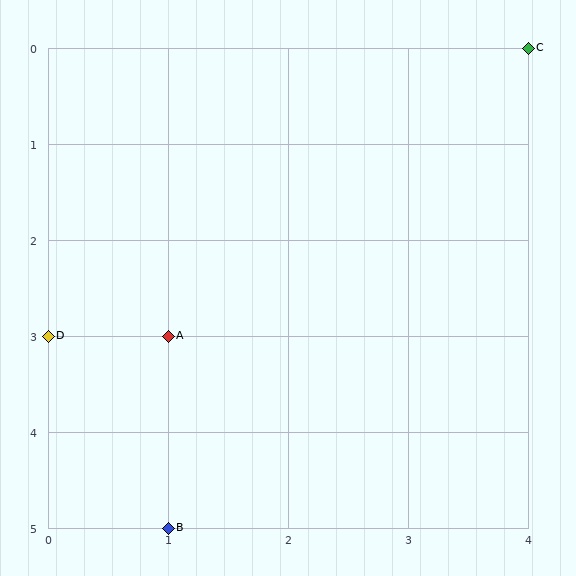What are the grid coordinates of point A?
Point A is at grid coordinates (1, 3).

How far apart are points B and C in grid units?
Points B and C are 3 columns and 5 rows apart (about 5.8 grid units diagonally).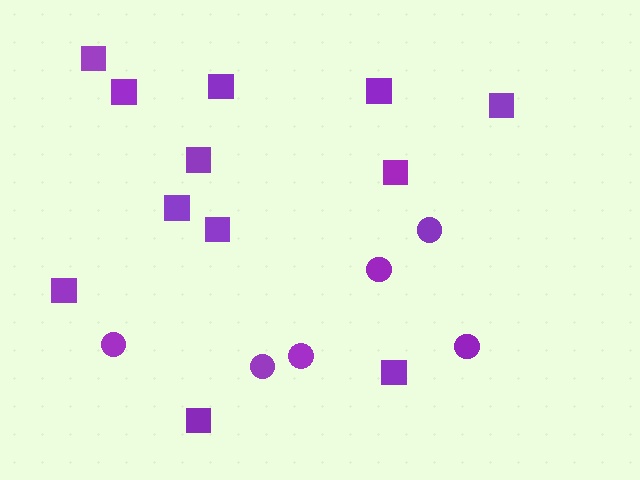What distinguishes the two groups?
There are 2 groups: one group of circles (6) and one group of squares (12).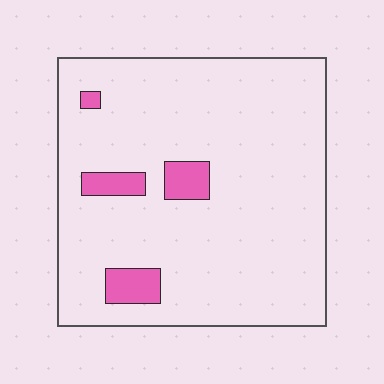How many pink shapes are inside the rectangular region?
4.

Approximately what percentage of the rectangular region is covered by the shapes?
Approximately 10%.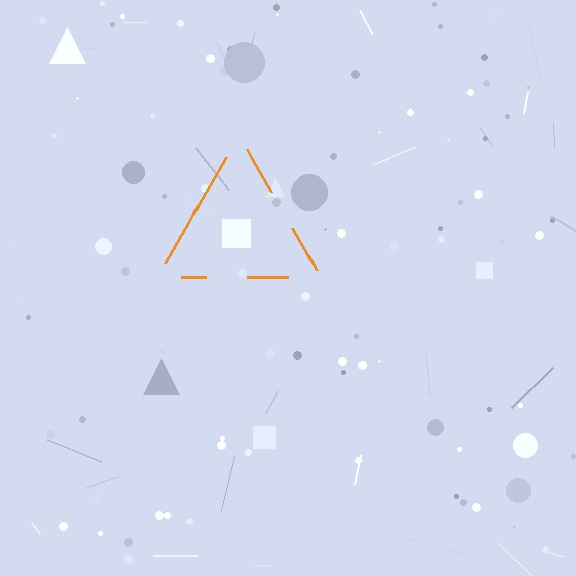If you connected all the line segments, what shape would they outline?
They would outline a triangle.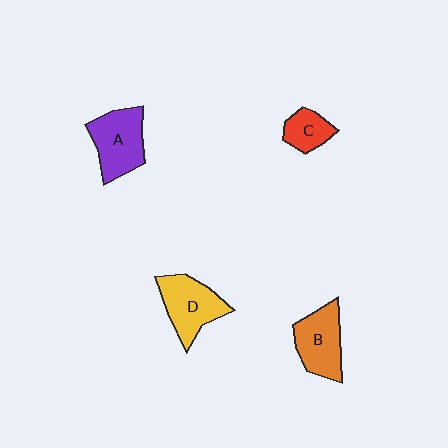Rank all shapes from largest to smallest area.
From largest to smallest: A (purple), D (yellow), B (orange), C (red).